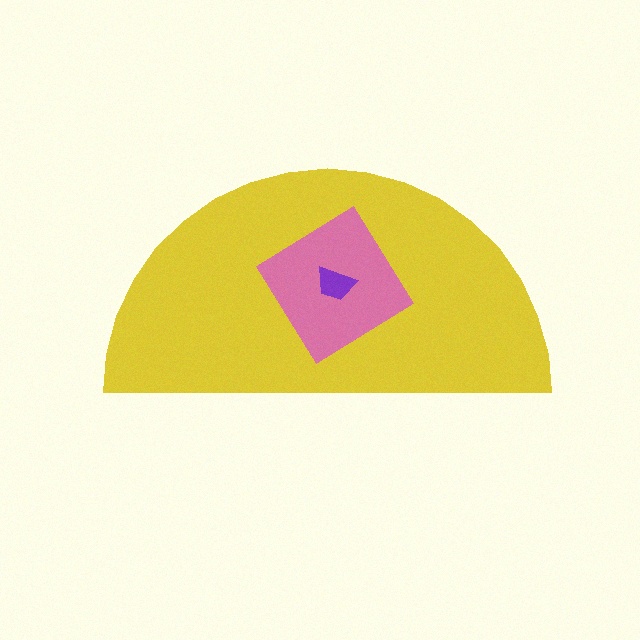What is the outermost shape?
The yellow semicircle.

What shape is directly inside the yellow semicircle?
The pink diamond.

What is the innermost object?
The purple trapezoid.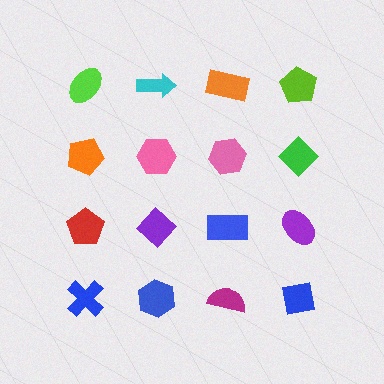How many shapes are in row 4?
4 shapes.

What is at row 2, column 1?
An orange pentagon.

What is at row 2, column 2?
A pink hexagon.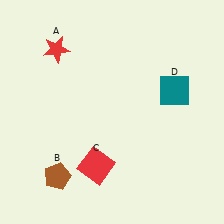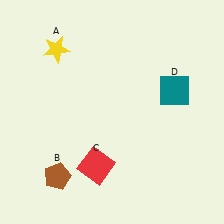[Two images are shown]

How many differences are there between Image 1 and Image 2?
There is 1 difference between the two images.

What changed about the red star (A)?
In Image 1, A is red. In Image 2, it changed to yellow.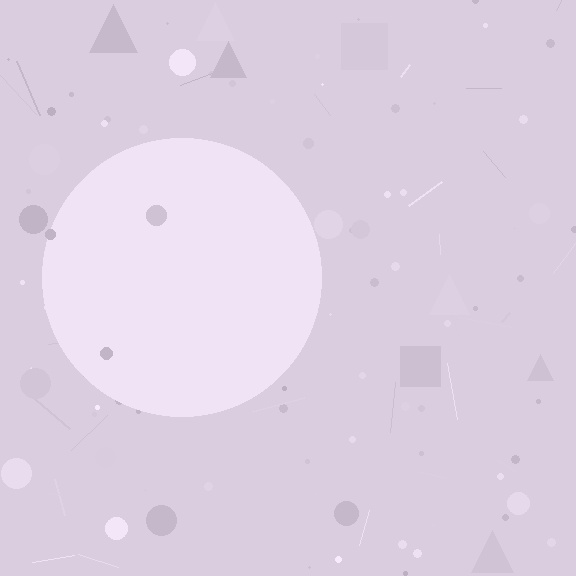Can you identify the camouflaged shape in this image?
The camouflaged shape is a circle.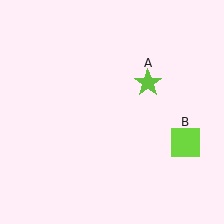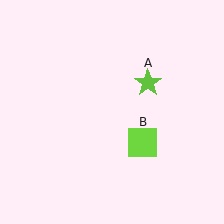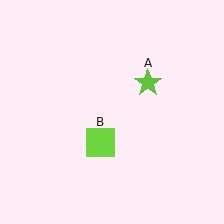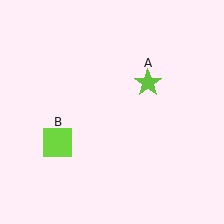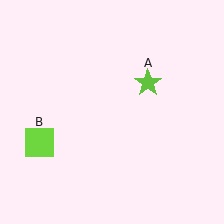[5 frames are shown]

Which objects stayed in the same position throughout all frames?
Lime star (object A) remained stationary.